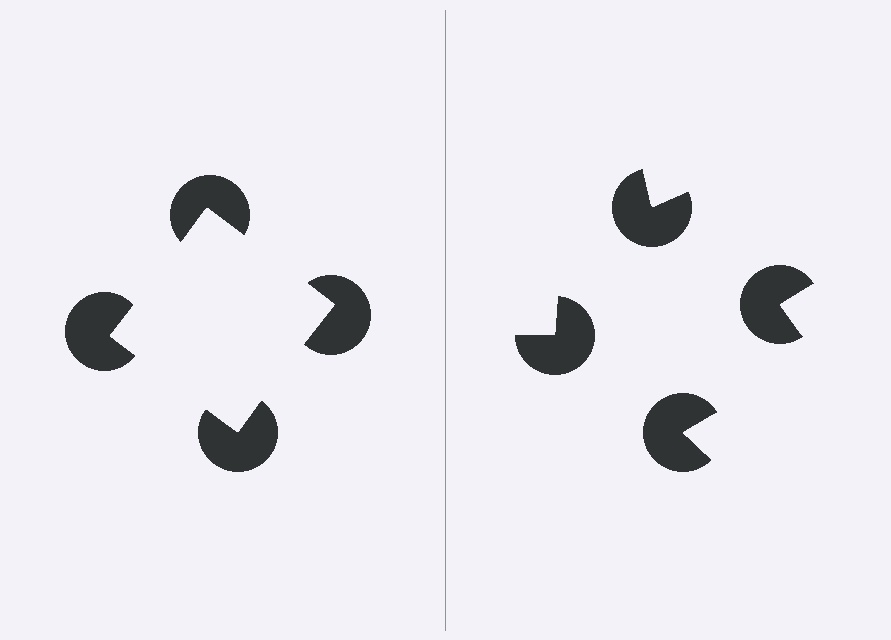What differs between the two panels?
The pac-man discs are positioned identically on both sides; only the wedge orientations differ. On the left they align to a square; on the right they are misaligned.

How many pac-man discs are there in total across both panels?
8 — 4 on each side.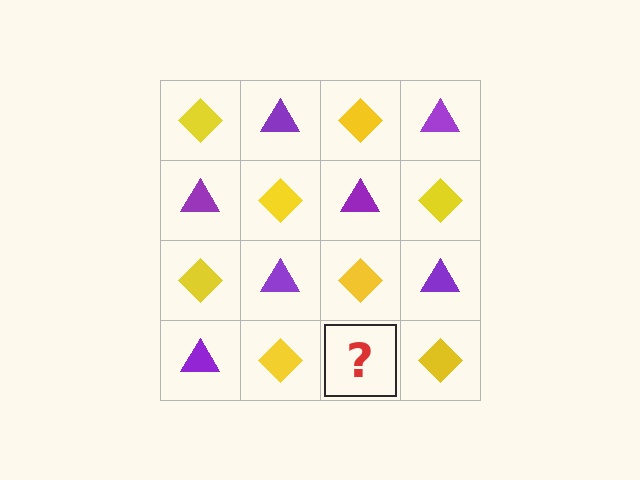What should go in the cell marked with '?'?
The missing cell should contain a purple triangle.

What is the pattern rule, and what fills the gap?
The rule is that it alternates yellow diamond and purple triangle in a checkerboard pattern. The gap should be filled with a purple triangle.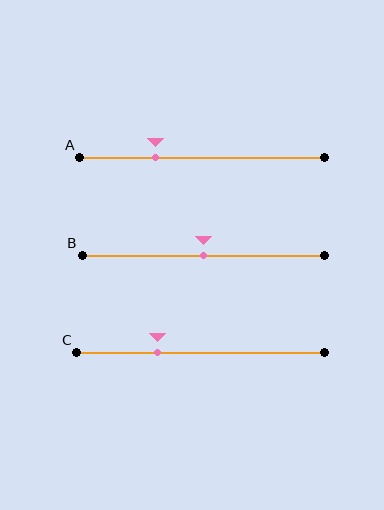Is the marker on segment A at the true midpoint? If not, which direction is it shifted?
No, the marker on segment A is shifted to the left by about 19% of the segment length.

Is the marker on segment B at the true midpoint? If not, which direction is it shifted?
Yes, the marker on segment B is at the true midpoint.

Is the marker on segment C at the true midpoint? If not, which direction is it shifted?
No, the marker on segment C is shifted to the left by about 17% of the segment length.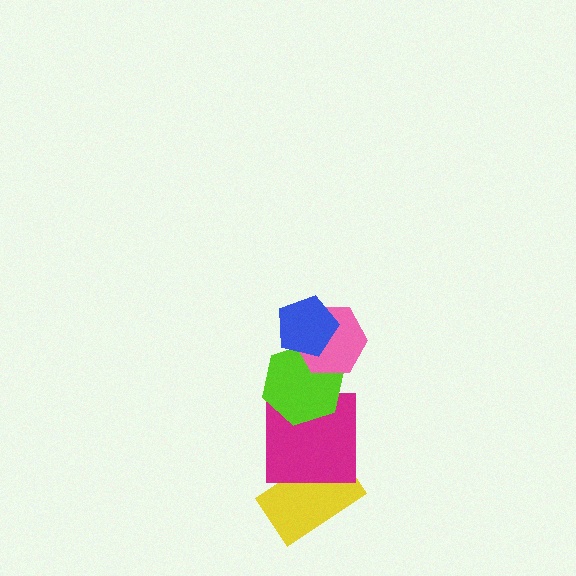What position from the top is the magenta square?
The magenta square is 4th from the top.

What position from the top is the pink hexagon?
The pink hexagon is 2nd from the top.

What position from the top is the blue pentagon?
The blue pentagon is 1st from the top.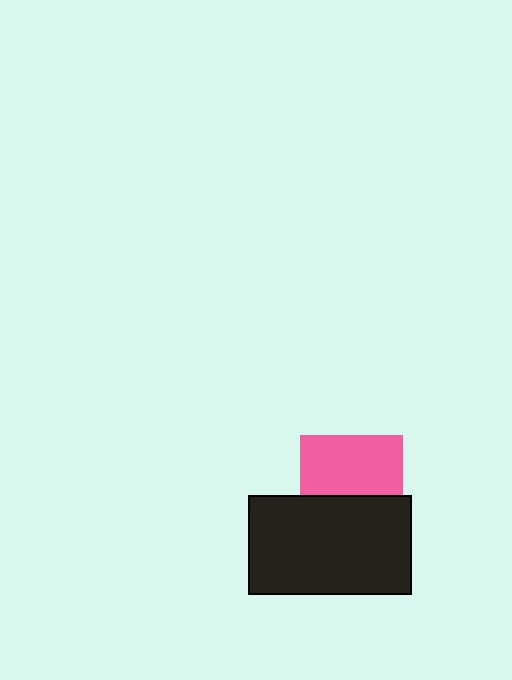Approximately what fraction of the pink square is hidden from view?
Roughly 41% of the pink square is hidden behind the black rectangle.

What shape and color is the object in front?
The object in front is a black rectangle.